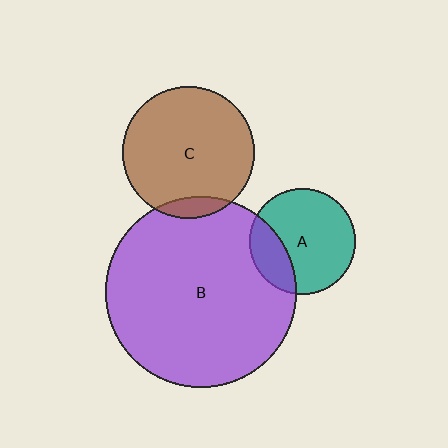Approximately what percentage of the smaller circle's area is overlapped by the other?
Approximately 10%.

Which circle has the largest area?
Circle B (purple).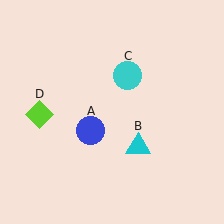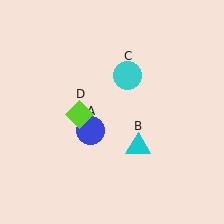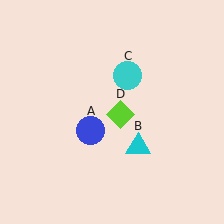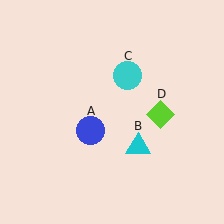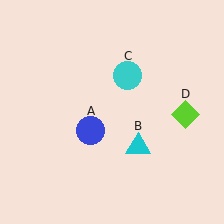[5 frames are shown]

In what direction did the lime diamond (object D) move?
The lime diamond (object D) moved right.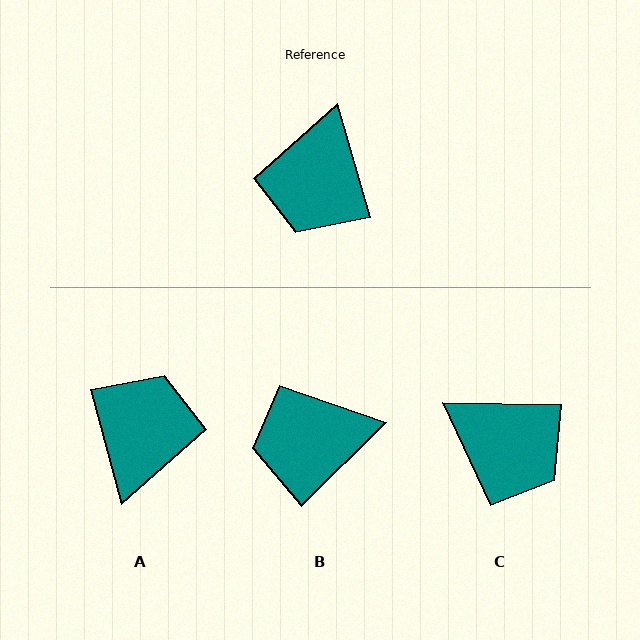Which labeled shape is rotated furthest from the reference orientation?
A, about 180 degrees away.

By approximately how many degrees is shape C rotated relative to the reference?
Approximately 73 degrees counter-clockwise.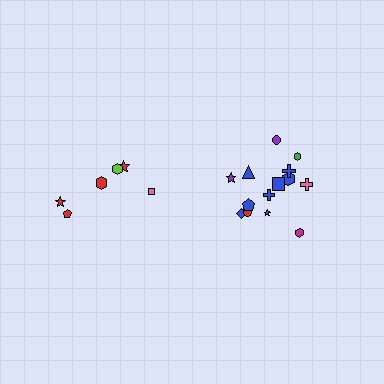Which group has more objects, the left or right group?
The right group.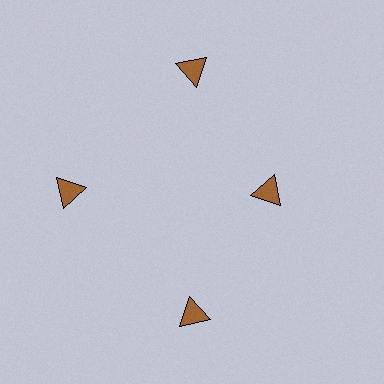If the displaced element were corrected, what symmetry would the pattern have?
It would have 4-fold rotational symmetry — the pattern would map onto itself every 90 degrees.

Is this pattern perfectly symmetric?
No. The 4 brown triangles are arranged in a ring, but one element near the 3 o'clock position is pulled inward toward the center, breaking the 4-fold rotational symmetry.